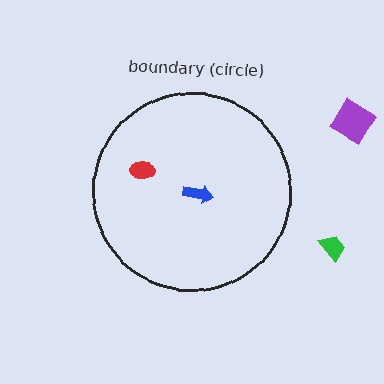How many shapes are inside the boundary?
2 inside, 2 outside.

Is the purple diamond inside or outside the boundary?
Outside.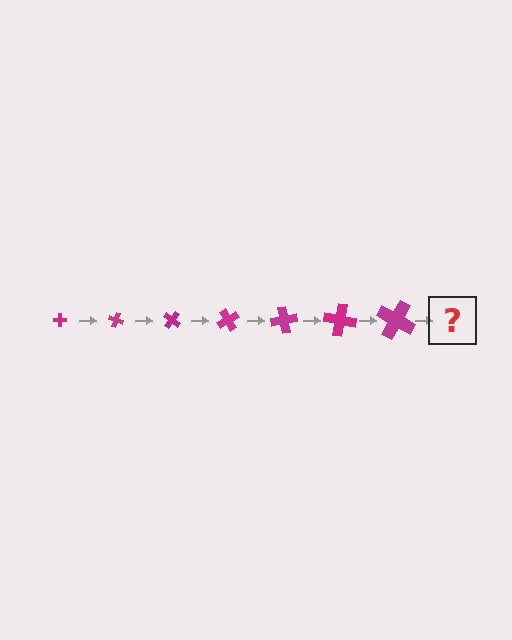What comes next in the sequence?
The next element should be a cross, larger than the previous one and rotated 140 degrees from the start.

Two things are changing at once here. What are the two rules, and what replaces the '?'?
The two rules are that the cross grows larger each step and it rotates 20 degrees each step. The '?' should be a cross, larger than the previous one and rotated 140 degrees from the start.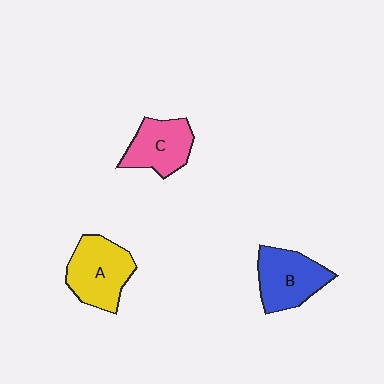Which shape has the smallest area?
Shape C (pink).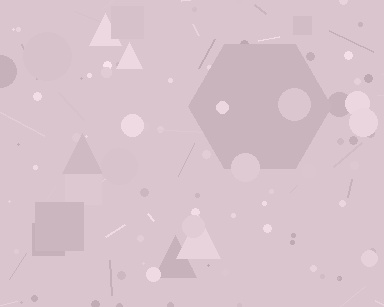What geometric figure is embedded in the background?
A hexagon is embedded in the background.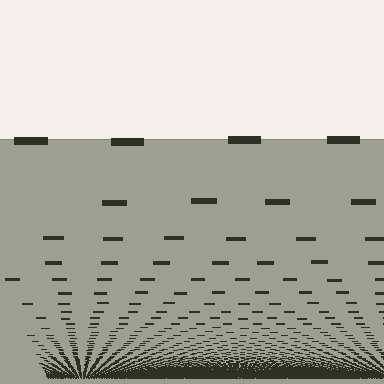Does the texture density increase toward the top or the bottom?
Density increases toward the bottom.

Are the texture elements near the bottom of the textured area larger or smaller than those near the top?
Smaller. The gradient is inverted — elements near the bottom are smaller and denser.